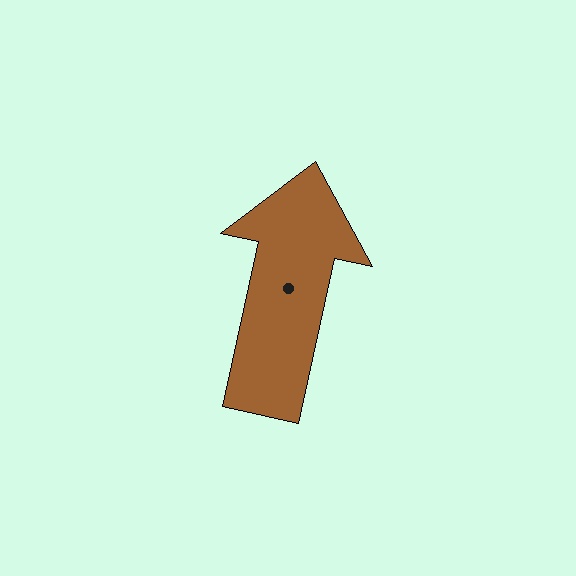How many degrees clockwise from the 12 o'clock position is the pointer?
Approximately 12 degrees.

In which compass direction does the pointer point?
North.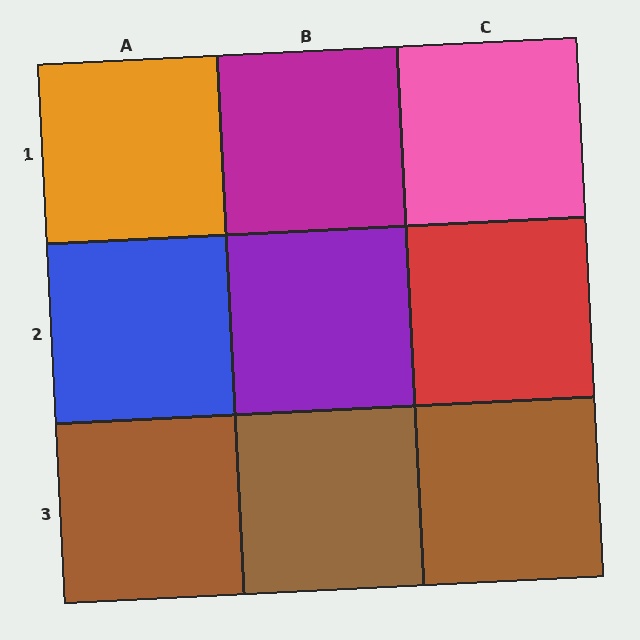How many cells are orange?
1 cell is orange.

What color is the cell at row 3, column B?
Brown.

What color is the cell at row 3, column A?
Brown.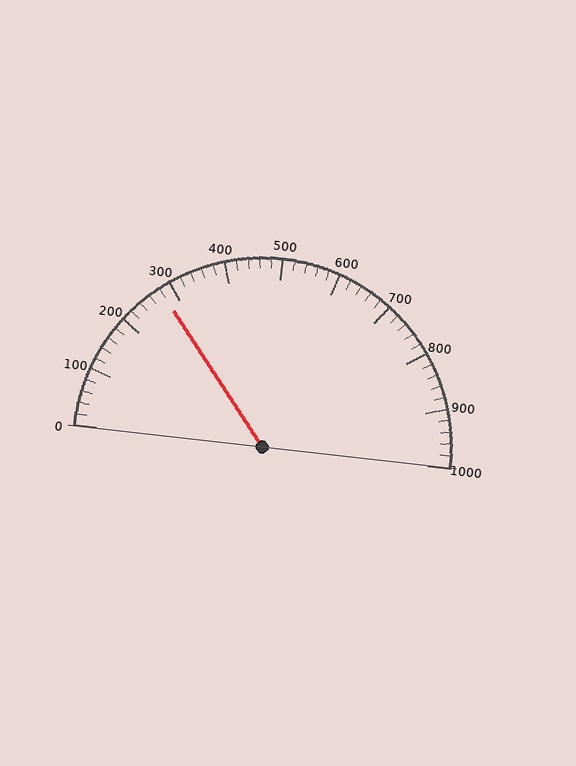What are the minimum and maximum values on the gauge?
The gauge ranges from 0 to 1000.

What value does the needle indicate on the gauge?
The needle indicates approximately 280.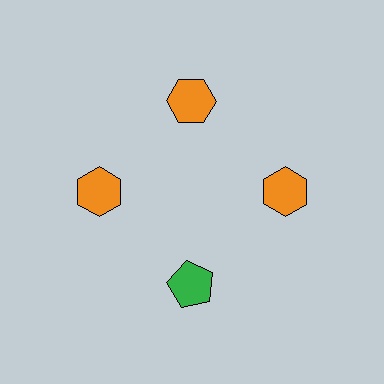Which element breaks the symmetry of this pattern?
The green pentagon at roughly the 6 o'clock position breaks the symmetry. All other shapes are orange hexagons.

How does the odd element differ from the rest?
It differs in both color (green instead of orange) and shape (pentagon instead of hexagon).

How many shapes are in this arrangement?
There are 4 shapes arranged in a ring pattern.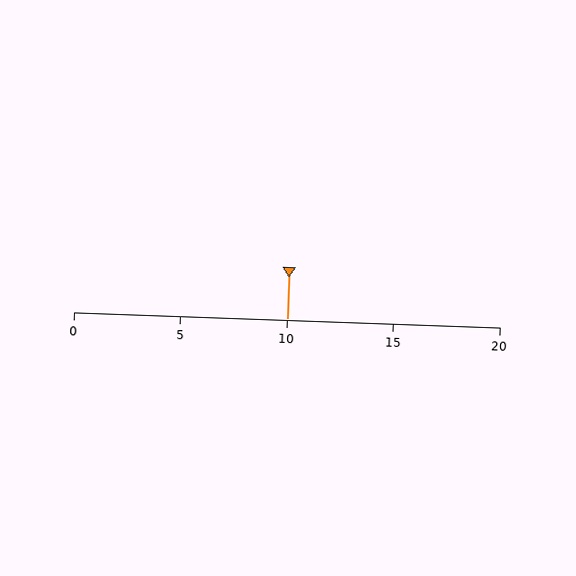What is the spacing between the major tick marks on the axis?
The major ticks are spaced 5 apart.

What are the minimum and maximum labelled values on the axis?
The axis runs from 0 to 20.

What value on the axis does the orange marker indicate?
The marker indicates approximately 10.